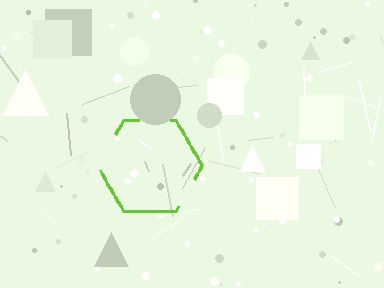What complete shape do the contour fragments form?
The contour fragments form a hexagon.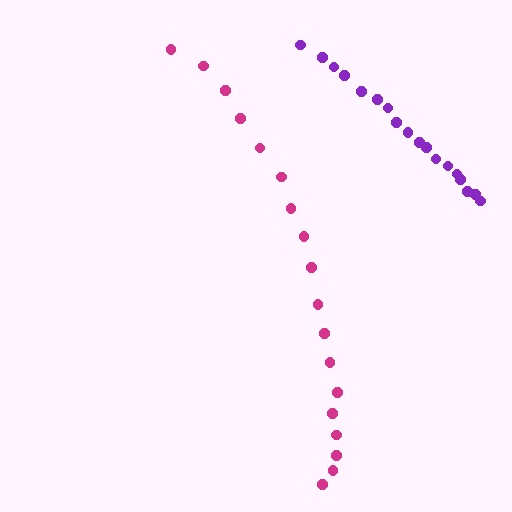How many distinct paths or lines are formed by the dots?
There are 2 distinct paths.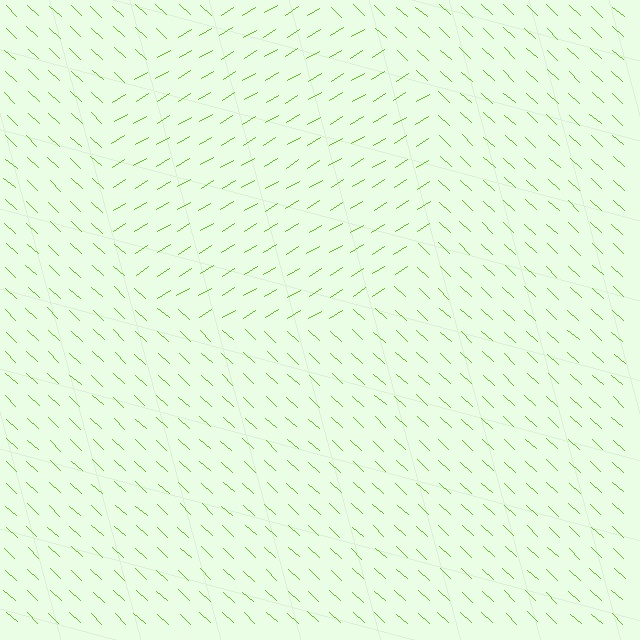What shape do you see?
I see a circle.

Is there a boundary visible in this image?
Yes, there is a texture boundary formed by a change in line orientation.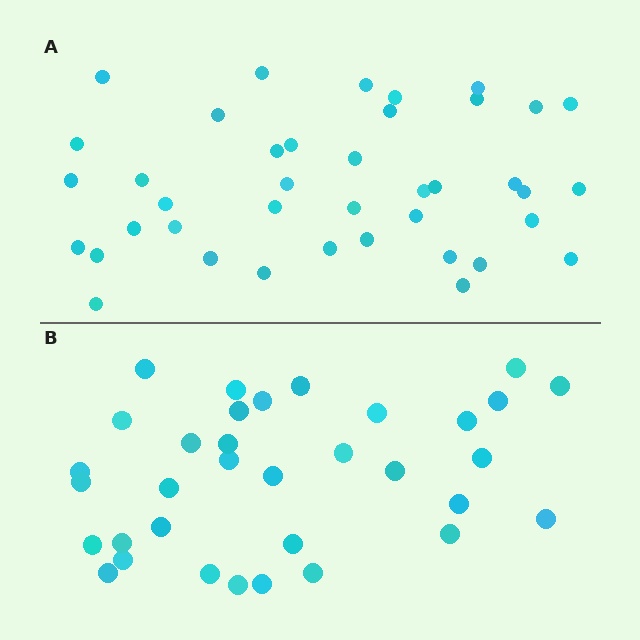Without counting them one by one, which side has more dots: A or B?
Region A (the top region) has more dots.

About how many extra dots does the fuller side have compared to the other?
Region A has about 6 more dots than region B.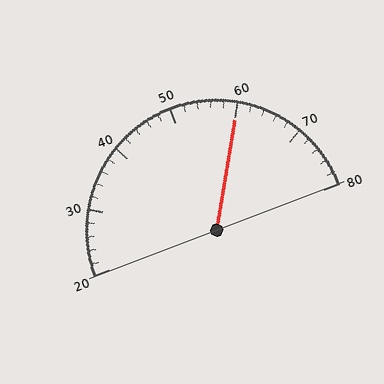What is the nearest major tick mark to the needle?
The nearest major tick mark is 60.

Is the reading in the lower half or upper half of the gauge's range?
The reading is in the upper half of the range (20 to 80).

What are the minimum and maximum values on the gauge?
The gauge ranges from 20 to 80.